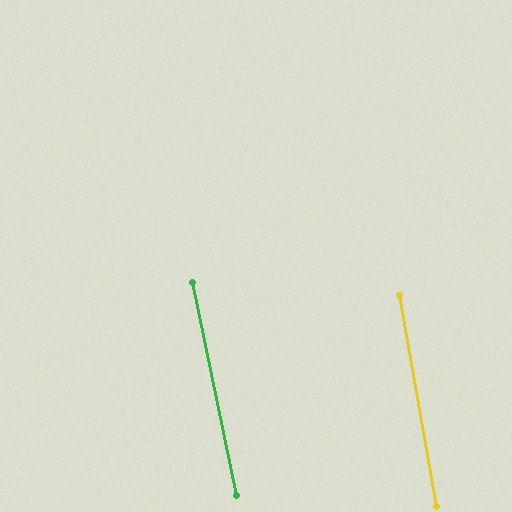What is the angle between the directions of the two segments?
Approximately 2 degrees.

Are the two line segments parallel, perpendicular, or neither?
Parallel — their directions differ by only 1.9°.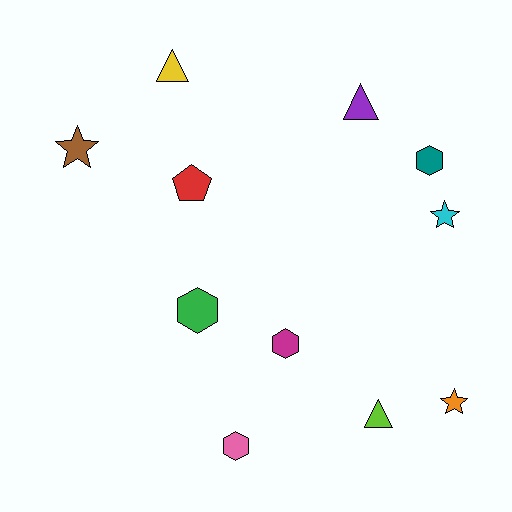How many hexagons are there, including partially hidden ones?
There are 4 hexagons.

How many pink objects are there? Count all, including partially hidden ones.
There is 1 pink object.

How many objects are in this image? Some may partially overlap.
There are 11 objects.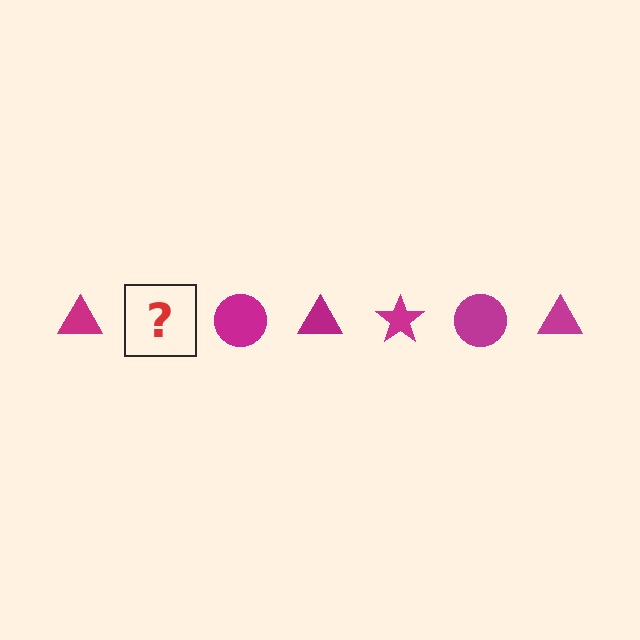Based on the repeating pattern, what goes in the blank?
The blank should be a magenta star.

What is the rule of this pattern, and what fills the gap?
The rule is that the pattern cycles through triangle, star, circle shapes in magenta. The gap should be filled with a magenta star.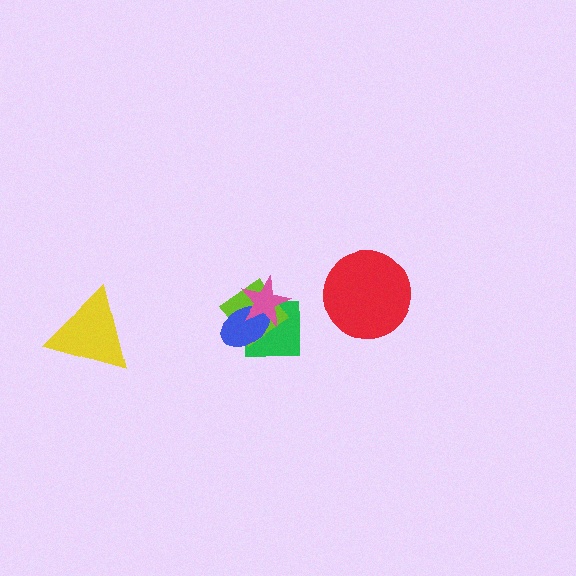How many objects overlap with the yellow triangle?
0 objects overlap with the yellow triangle.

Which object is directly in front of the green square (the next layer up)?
The lime diamond is directly in front of the green square.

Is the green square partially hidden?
Yes, it is partially covered by another shape.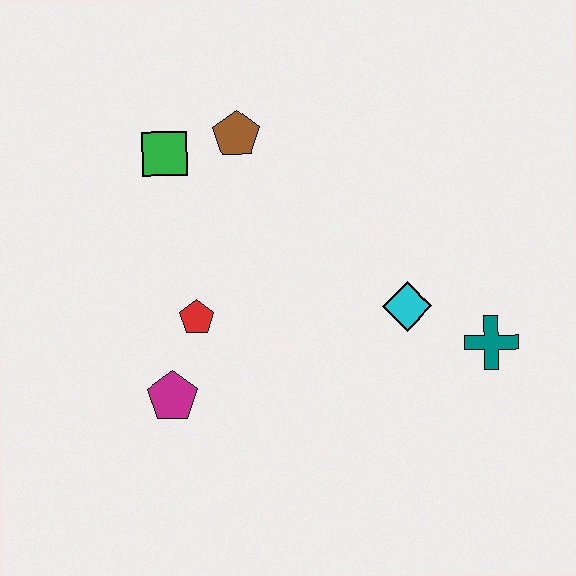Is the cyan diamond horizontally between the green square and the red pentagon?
No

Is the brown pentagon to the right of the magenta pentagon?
Yes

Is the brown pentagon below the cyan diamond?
No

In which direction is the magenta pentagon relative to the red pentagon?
The magenta pentagon is below the red pentagon.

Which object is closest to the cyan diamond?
The teal cross is closest to the cyan diamond.